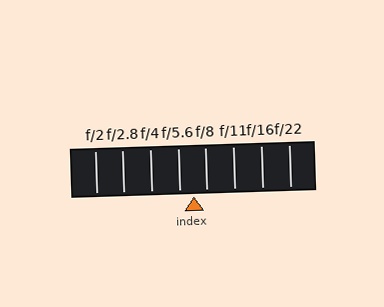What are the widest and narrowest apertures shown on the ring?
The widest aperture shown is f/2 and the narrowest is f/22.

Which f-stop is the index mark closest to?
The index mark is closest to f/8.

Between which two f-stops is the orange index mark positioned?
The index mark is between f/5.6 and f/8.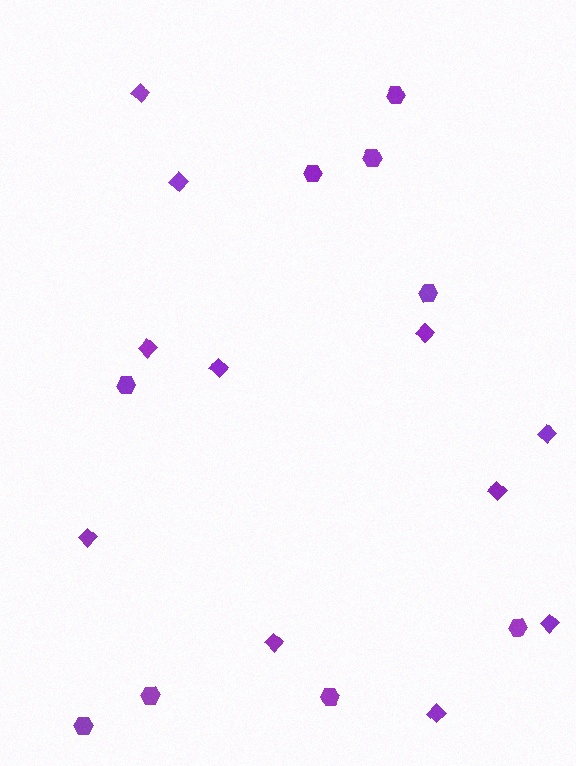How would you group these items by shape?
There are 2 groups: one group of diamonds (11) and one group of hexagons (9).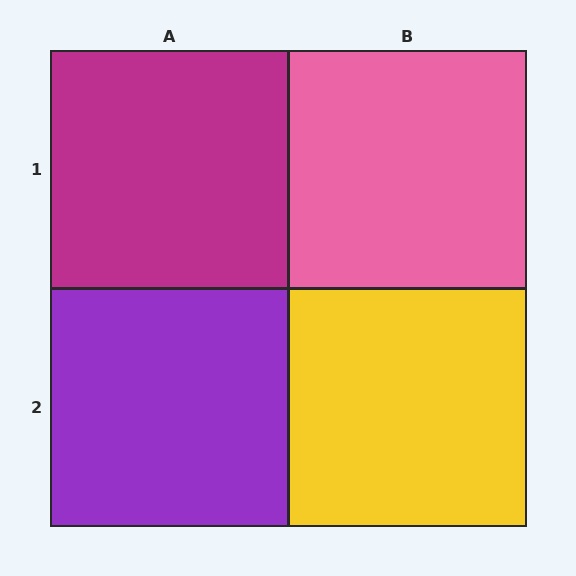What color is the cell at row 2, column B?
Yellow.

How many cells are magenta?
1 cell is magenta.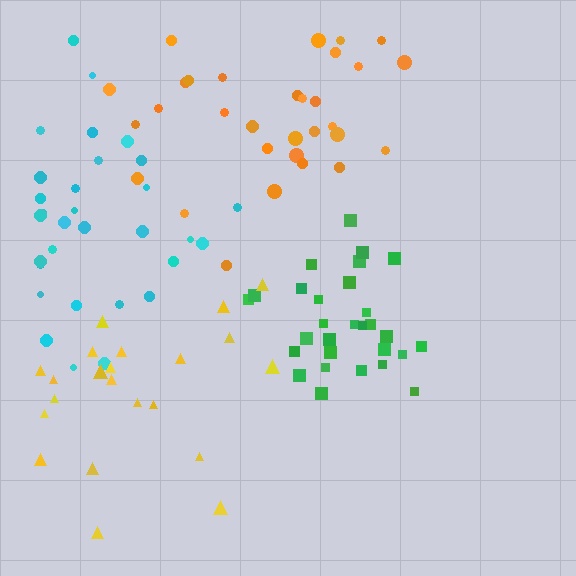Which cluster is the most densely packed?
Green.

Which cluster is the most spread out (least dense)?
Yellow.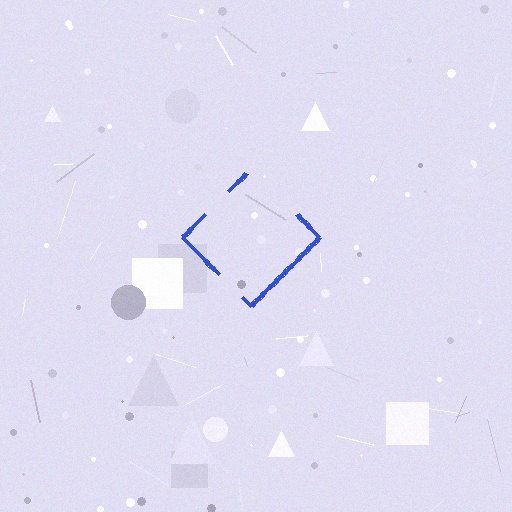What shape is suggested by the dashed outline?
The dashed outline suggests a diamond.